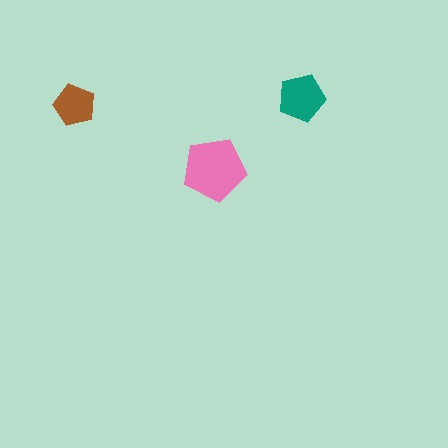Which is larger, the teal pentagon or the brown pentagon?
The teal one.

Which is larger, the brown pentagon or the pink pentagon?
The pink one.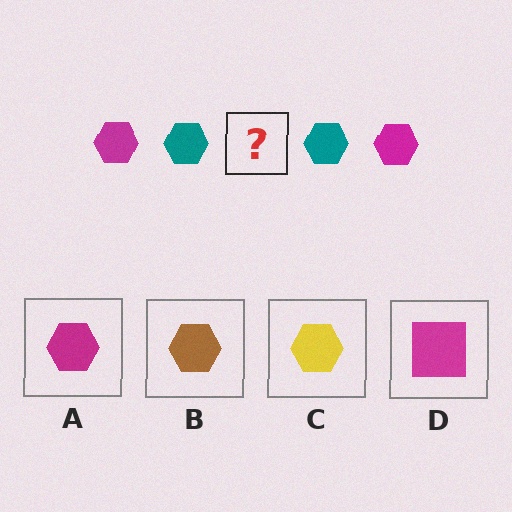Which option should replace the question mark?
Option A.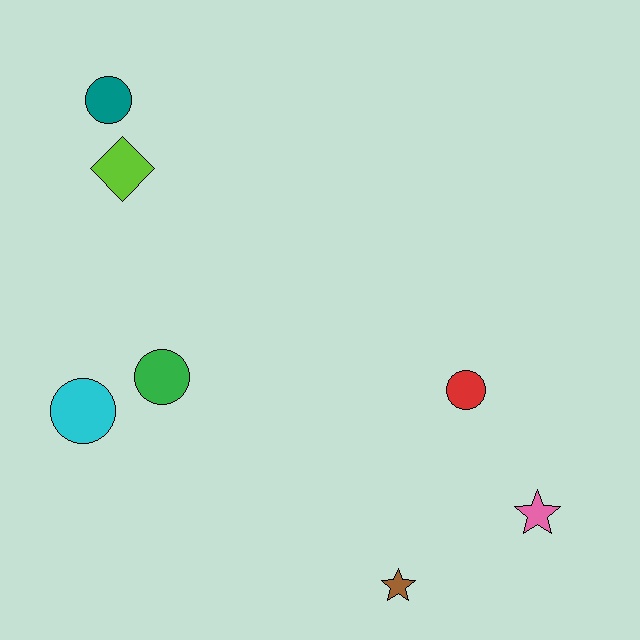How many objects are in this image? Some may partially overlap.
There are 7 objects.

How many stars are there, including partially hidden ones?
There are 2 stars.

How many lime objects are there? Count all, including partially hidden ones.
There is 1 lime object.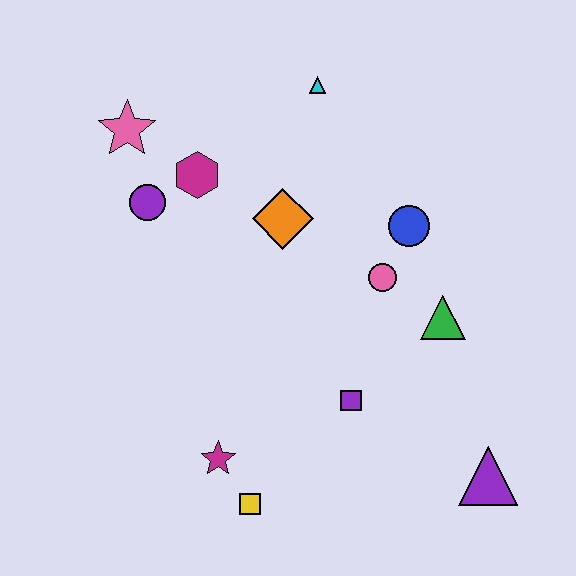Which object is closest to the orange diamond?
The magenta hexagon is closest to the orange diamond.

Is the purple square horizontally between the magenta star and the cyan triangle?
No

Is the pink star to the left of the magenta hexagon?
Yes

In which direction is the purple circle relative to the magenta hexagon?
The purple circle is to the left of the magenta hexagon.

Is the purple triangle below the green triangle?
Yes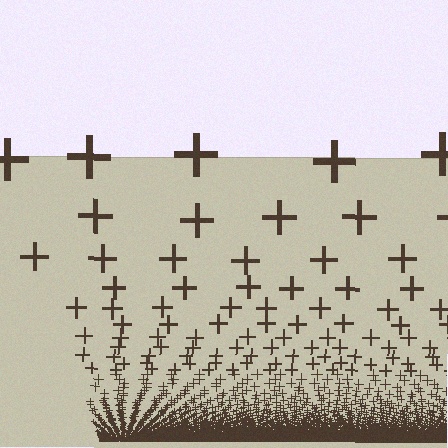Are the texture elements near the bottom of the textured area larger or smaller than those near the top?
Smaller. The gradient is inverted — elements near the bottom are smaller and denser.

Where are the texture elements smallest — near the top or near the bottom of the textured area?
Near the bottom.